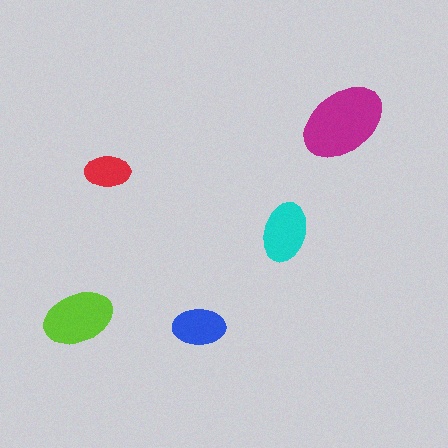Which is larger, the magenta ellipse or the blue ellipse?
The magenta one.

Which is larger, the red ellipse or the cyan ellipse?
The cyan one.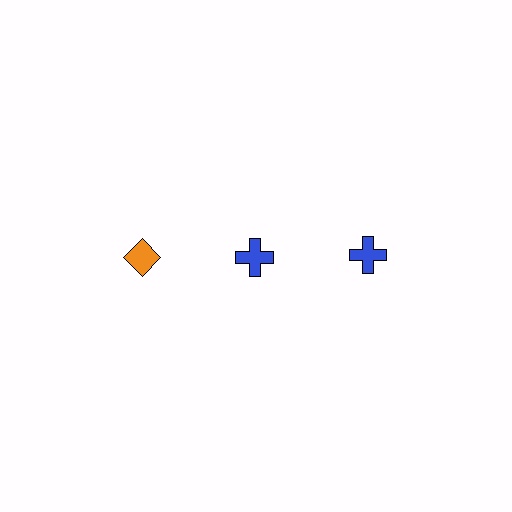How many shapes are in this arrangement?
There are 3 shapes arranged in a grid pattern.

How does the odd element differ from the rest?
It differs in both color (orange instead of blue) and shape (diamond instead of cross).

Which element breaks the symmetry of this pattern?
The orange diamond in the top row, leftmost column breaks the symmetry. All other shapes are blue crosses.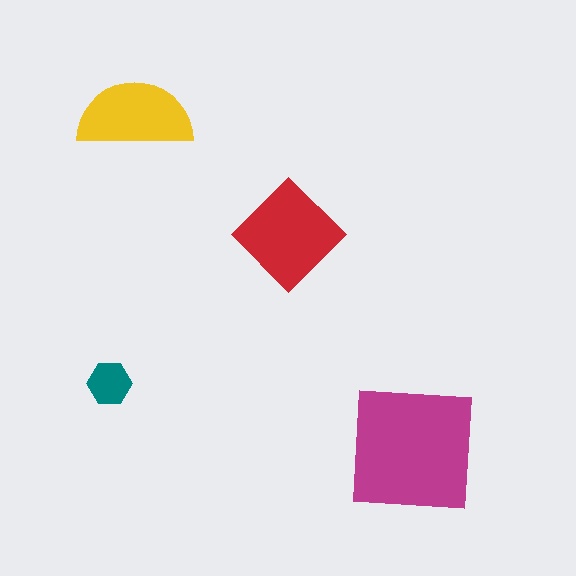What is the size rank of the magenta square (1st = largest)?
1st.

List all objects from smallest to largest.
The teal hexagon, the yellow semicircle, the red diamond, the magenta square.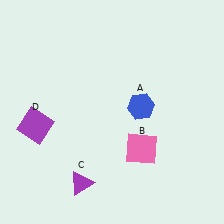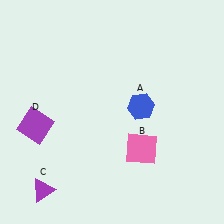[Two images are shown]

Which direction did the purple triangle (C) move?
The purple triangle (C) moved left.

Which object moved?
The purple triangle (C) moved left.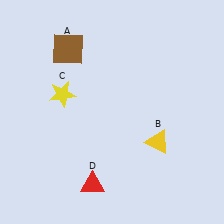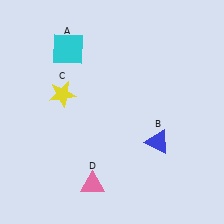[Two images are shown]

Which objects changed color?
A changed from brown to cyan. B changed from yellow to blue. D changed from red to pink.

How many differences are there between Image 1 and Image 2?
There are 3 differences between the two images.